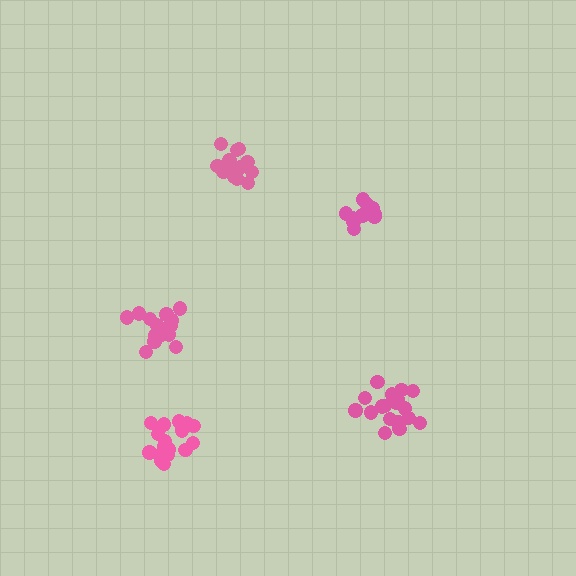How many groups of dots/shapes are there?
There are 5 groups.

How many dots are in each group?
Group 1: 17 dots, Group 2: 14 dots, Group 3: 19 dots, Group 4: 17 dots, Group 5: 15 dots (82 total).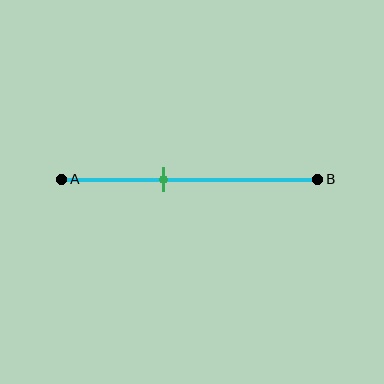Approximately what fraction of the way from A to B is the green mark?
The green mark is approximately 40% of the way from A to B.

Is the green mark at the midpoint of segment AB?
No, the mark is at about 40% from A, not at the 50% midpoint.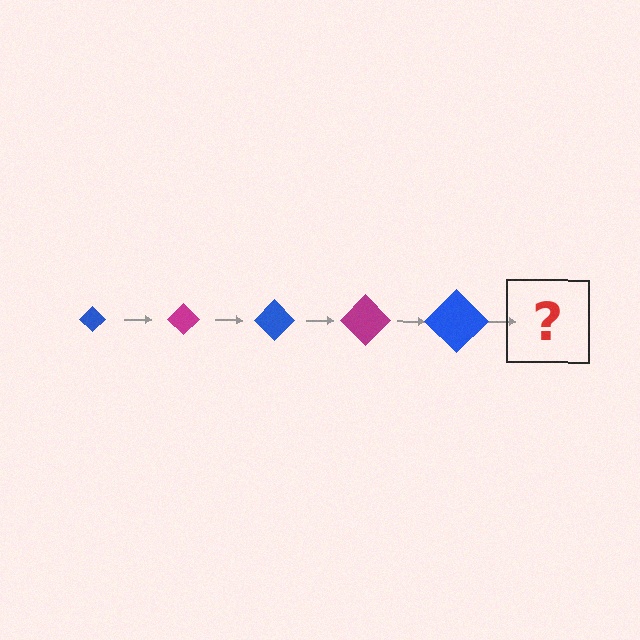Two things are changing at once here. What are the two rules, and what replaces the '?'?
The two rules are that the diamond grows larger each step and the color cycles through blue and magenta. The '?' should be a magenta diamond, larger than the previous one.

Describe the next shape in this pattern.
It should be a magenta diamond, larger than the previous one.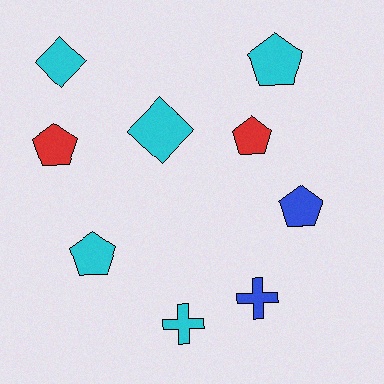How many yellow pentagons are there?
There are no yellow pentagons.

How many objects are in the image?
There are 9 objects.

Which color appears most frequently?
Cyan, with 5 objects.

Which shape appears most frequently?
Pentagon, with 5 objects.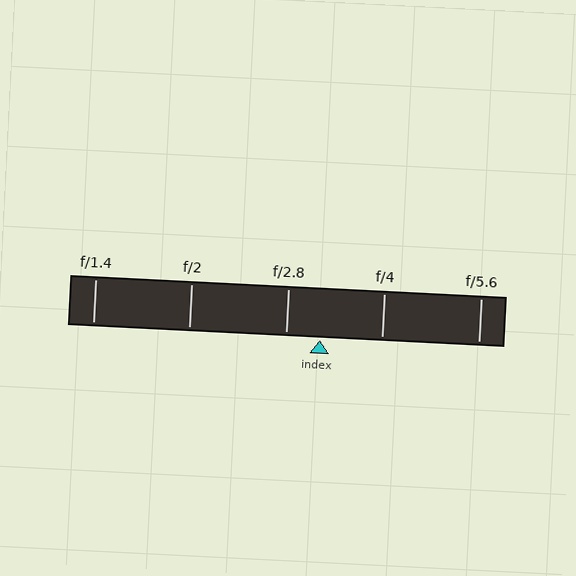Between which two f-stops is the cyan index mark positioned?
The index mark is between f/2.8 and f/4.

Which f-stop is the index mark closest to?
The index mark is closest to f/2.8.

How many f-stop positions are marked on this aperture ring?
There are 5 f-stop positions marked.